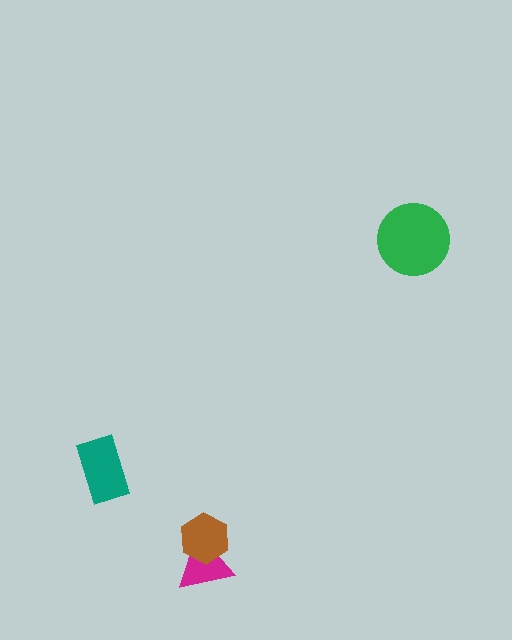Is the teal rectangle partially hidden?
No, no other shape covers it.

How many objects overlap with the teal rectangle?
0 objects overlap with the teal rectangle.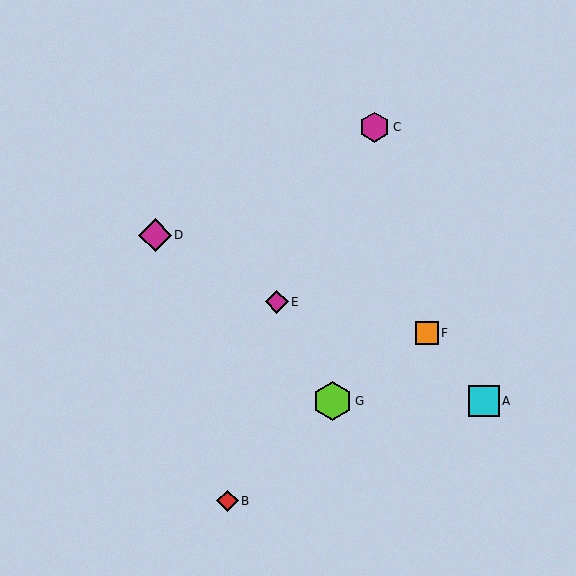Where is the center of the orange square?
The center of the orange square is at (427, 333).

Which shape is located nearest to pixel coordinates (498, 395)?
The cyan square (labeled A) at (484, 401) is nearest to that location.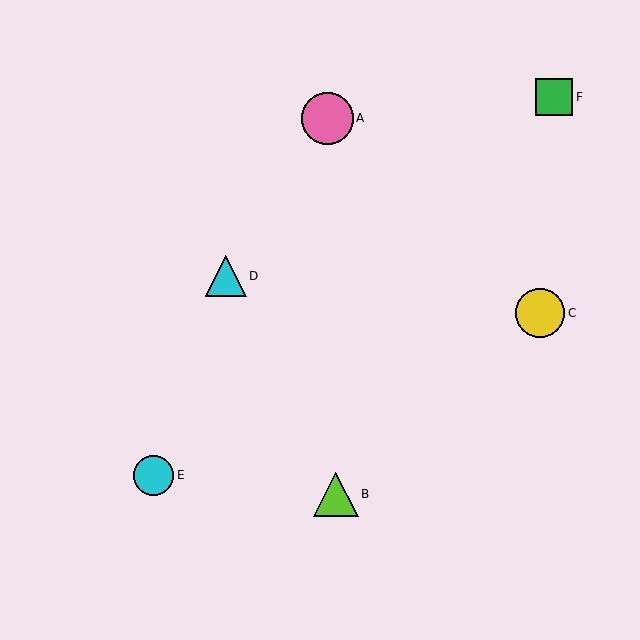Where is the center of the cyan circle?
The center of the cyan circle is at (154, 475).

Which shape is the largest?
The pink circle (labeled A) is the largest.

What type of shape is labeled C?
Shape C is a yellow circle.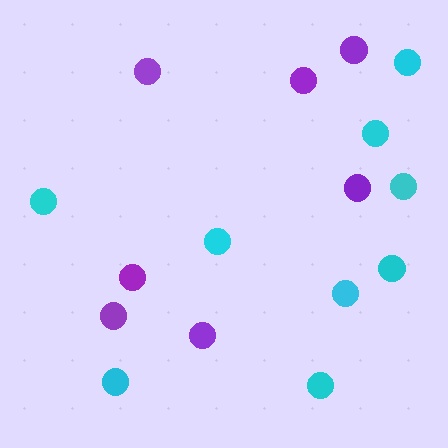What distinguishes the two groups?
There are 2 groups: one group of cyan circles (9) and one group of purple circles (7).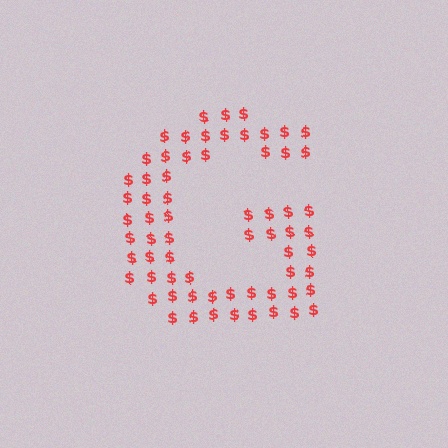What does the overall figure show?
The overall figure shows the letter G.